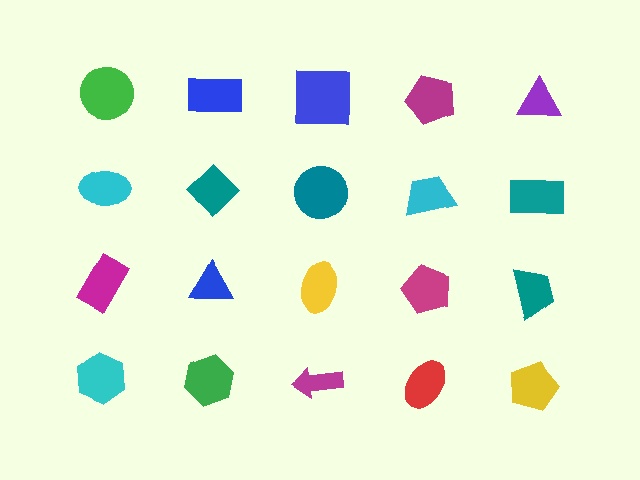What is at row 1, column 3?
A blue square.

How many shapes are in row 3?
5 shapes.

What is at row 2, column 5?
A teal rectangle.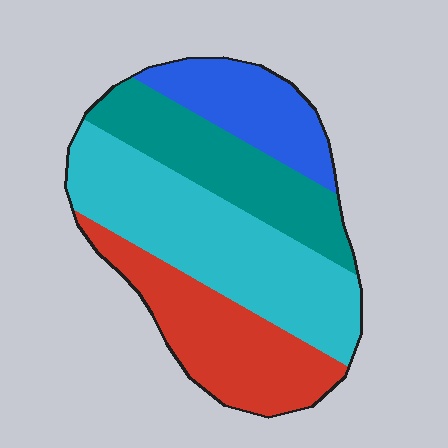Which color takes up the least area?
Blue, at roughly 15%.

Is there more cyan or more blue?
Cyan.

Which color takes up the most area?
Cyan, at roughly 35%.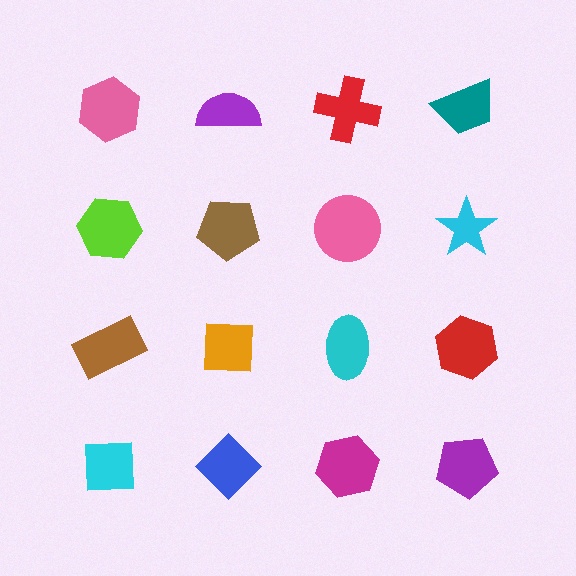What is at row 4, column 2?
A blue diamond.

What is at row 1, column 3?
A red cross.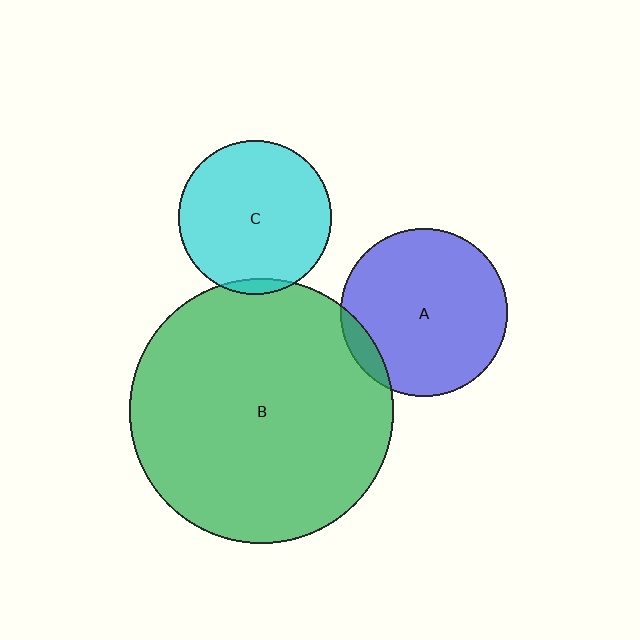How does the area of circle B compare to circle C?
Approximately 2.9 times.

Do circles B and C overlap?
Yes.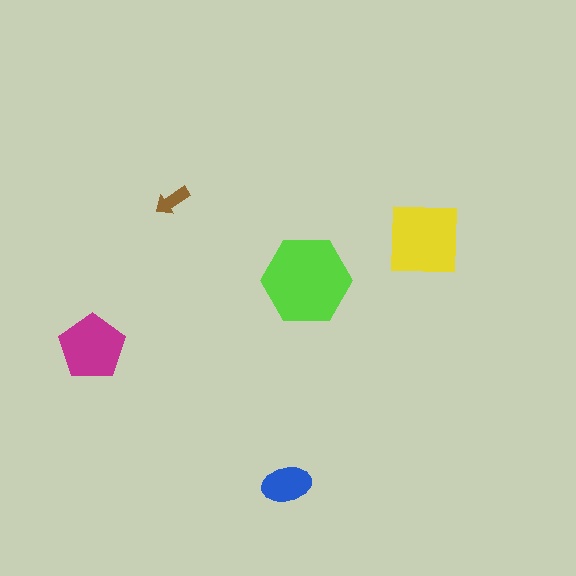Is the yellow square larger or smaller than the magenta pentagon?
Larger.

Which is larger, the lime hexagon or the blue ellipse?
The lime hexagon.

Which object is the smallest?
The brown arrow.